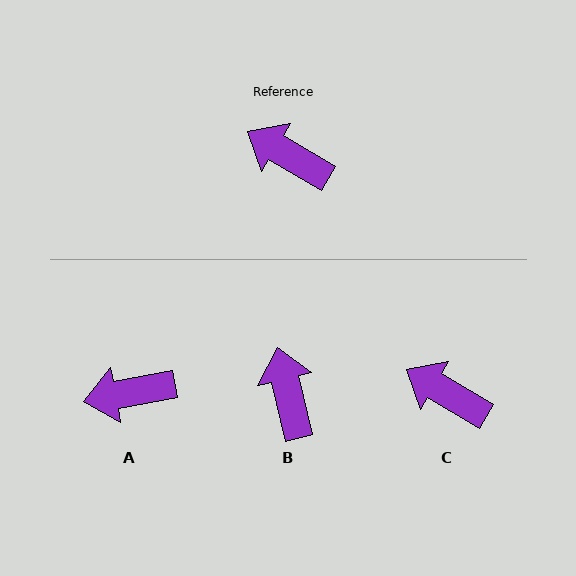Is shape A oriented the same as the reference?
No, it is off by about 41 degrees.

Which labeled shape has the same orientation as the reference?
C.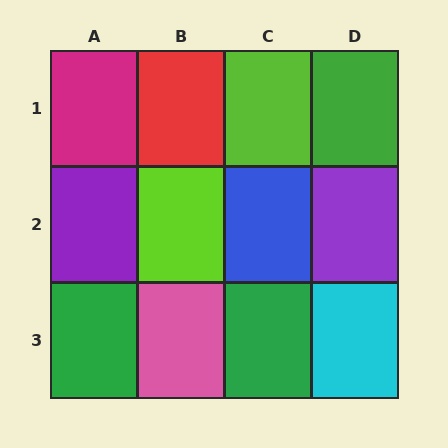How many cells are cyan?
1 cell is cyan.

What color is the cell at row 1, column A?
Magenta.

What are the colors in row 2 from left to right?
Purple, lime, blue, purple.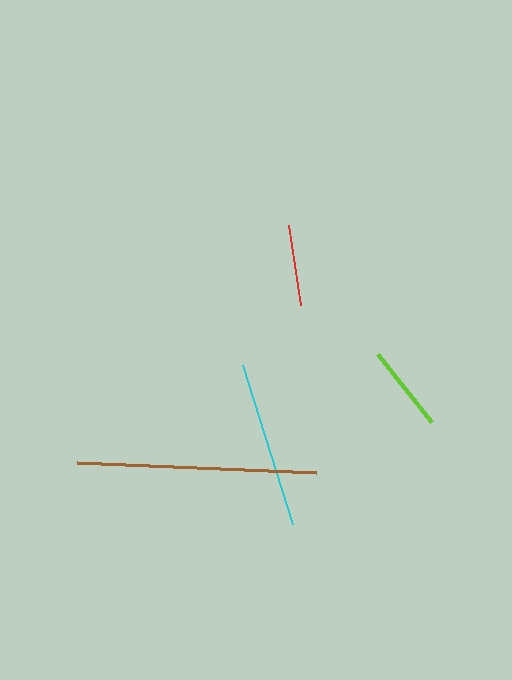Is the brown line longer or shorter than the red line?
The brown line is longer than the red line.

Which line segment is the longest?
The brown line is the longest at approximately 239 pixels.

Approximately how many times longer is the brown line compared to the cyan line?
The brown line is approximately 1.4 times the length of the cyan line.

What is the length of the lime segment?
The lime segment is approximately 87 pixels long.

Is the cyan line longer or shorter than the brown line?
The brown line is longer than the cyan line.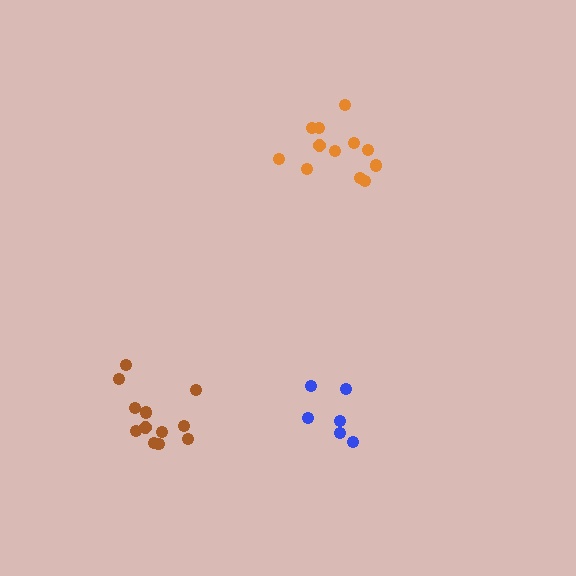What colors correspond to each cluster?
The clusters are colored: orange, blue, brown.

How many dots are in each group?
Group 1: 12 dots, Group 2: 6 dots, Group 3: 12 dots (30 total).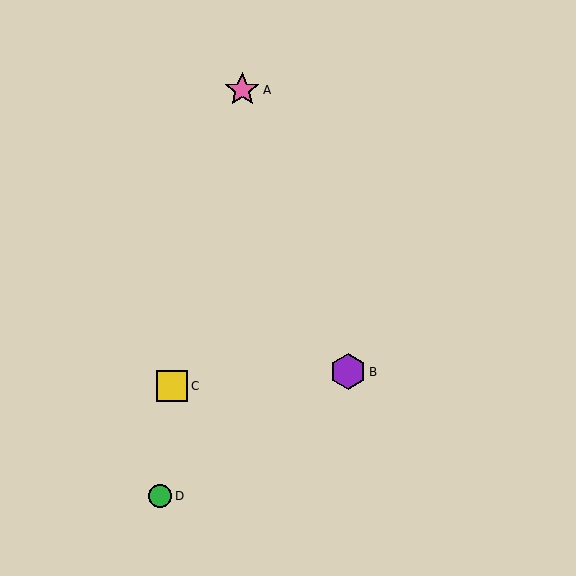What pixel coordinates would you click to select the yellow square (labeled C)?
Click at (172, 386) to select the yellow square C.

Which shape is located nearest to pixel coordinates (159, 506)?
The green circle (labeled D) at (160, 496) is nearest to that location.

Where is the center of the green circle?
The center of the green circle is at (160, 496).